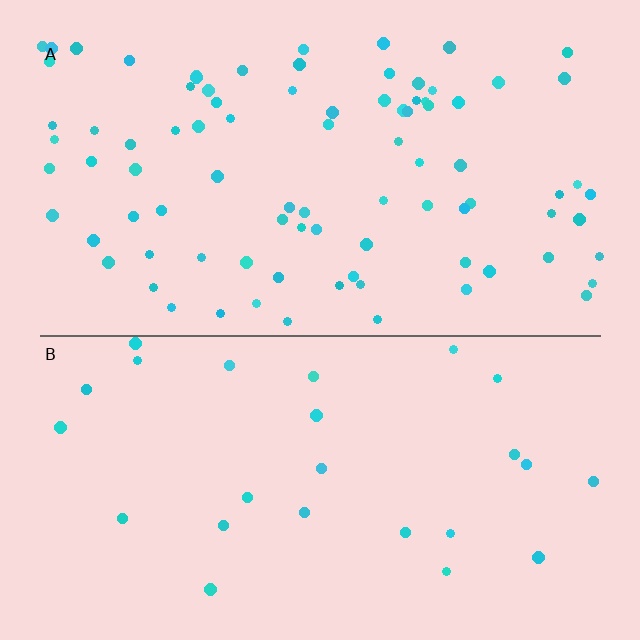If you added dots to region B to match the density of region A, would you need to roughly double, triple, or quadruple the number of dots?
Approximately triple.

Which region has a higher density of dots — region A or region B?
A (the top).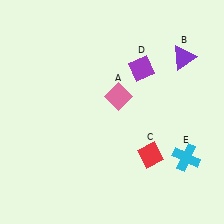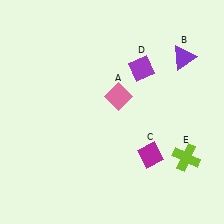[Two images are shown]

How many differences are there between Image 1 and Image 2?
There are 2 differences between the two images.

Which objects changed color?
C changed from red to magenta. E changed from cyan to lime.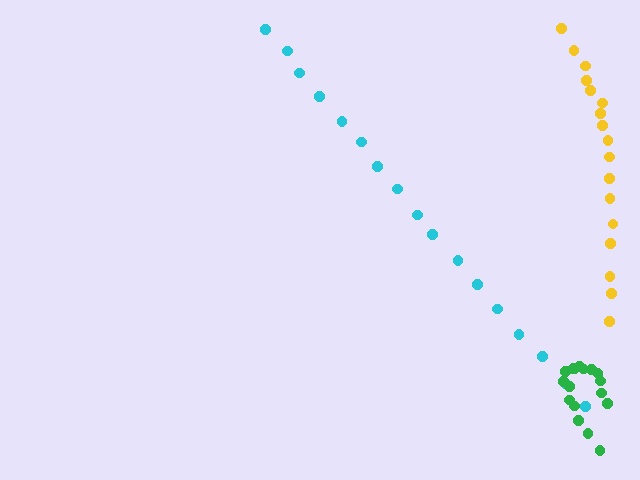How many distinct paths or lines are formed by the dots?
There are 3 distinct paths.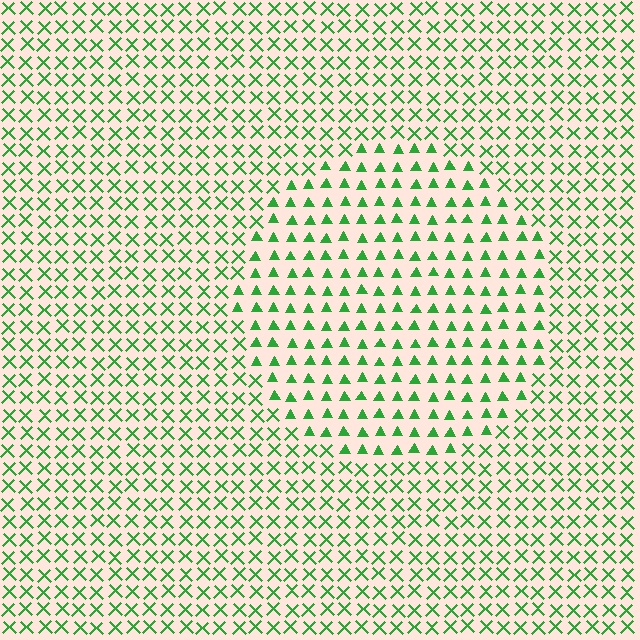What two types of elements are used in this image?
The image uses triangles inside the circle region and X marks outside it.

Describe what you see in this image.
The image is filled with small green elements arranged in a uniform grid. A circle-shaped region contains triangles, while the surrounding area contains X marks. The boundary is defined purely by the change in element shape.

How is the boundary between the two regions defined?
The boundary is defined by a change in element shape: triangles inside vs. X marks outside. All elements share the same color and spacing.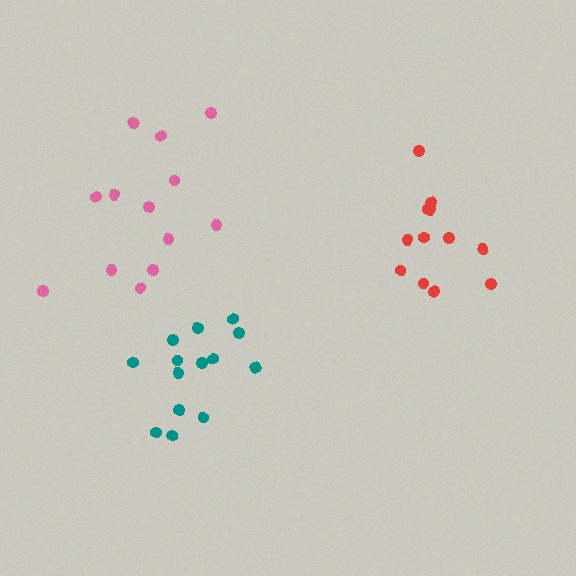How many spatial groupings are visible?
There are 3 spatial groupings.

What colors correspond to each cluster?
The clusters are colored: red, teal, pink.